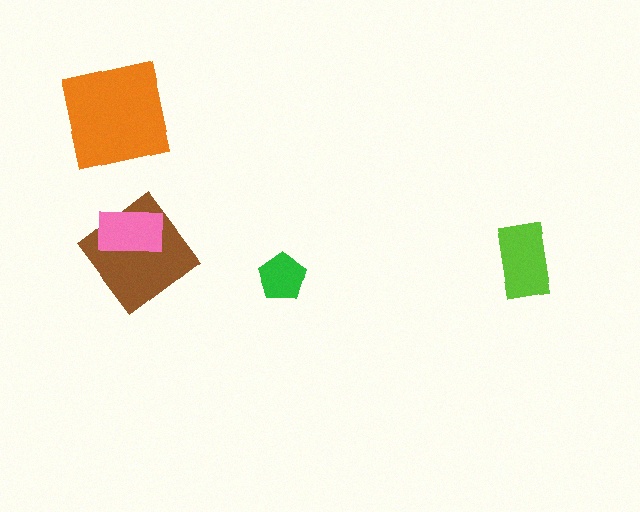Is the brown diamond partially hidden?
Yes, it is partially covered by another shape.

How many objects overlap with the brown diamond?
1 object overlaps with the brown diamond.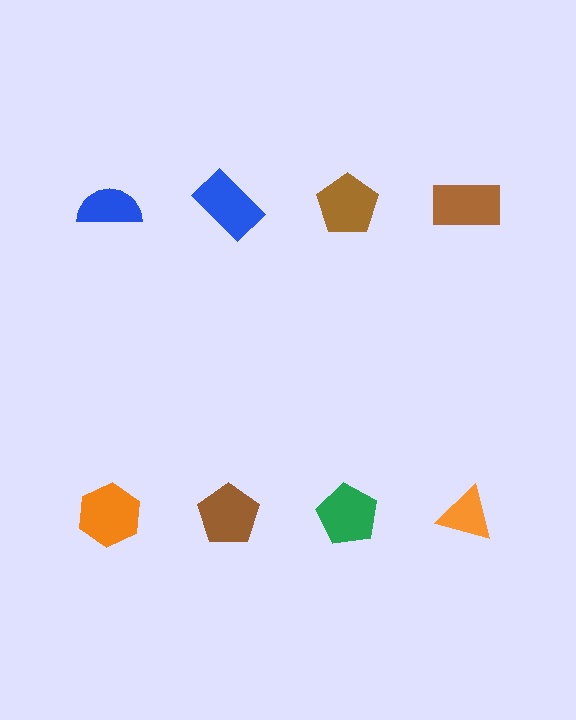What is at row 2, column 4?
An orange triangle.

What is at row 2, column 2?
A brown pentagon.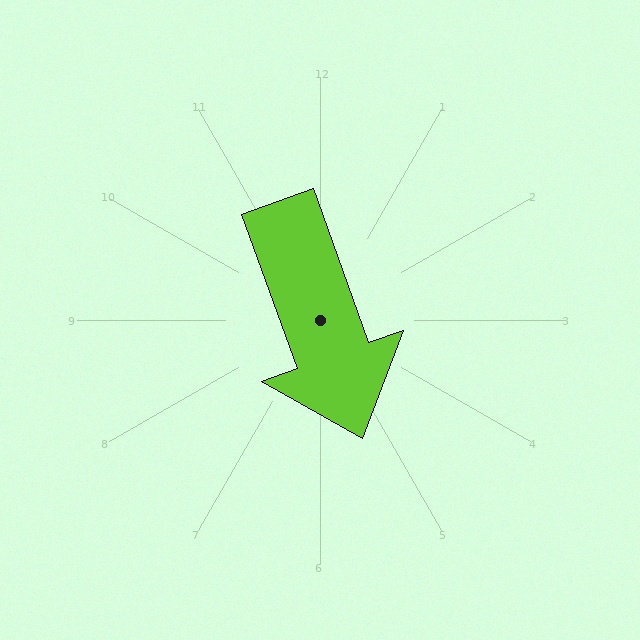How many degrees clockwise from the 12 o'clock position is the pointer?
Approximately 160 degrees.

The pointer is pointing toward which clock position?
Roughly 5 o'clock.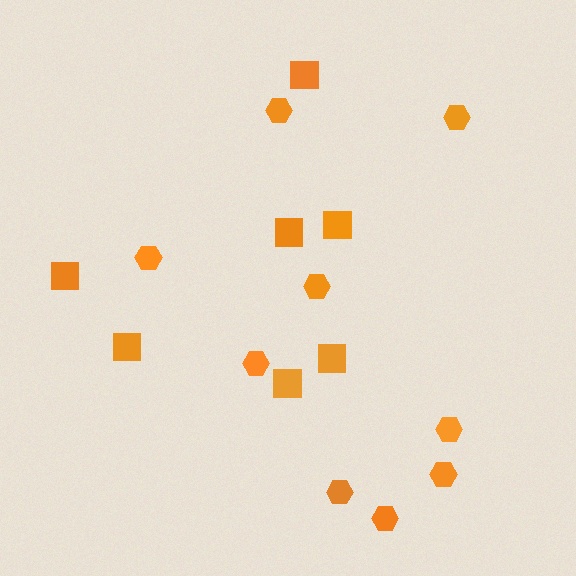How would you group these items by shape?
There are 2 groups: one group of hexagons (9) and one group of squares (7).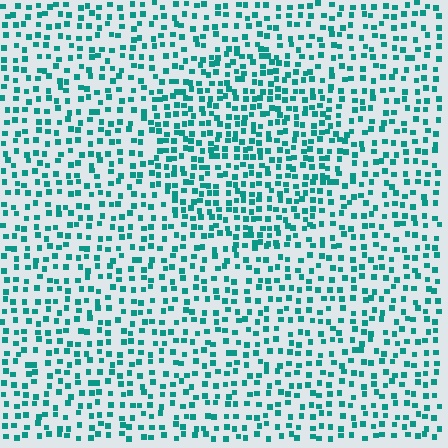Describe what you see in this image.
The image contains small teal elements arranged at two different densities. A circle-shaped region is visible where the elements are more densely packed than the surrounding area.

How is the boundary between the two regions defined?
The boundary is defined by a change in element density (approximately 1.5x ratio). All elements are the same color, size, and shape.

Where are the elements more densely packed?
The elements are more densely packed inside the circle boundary.